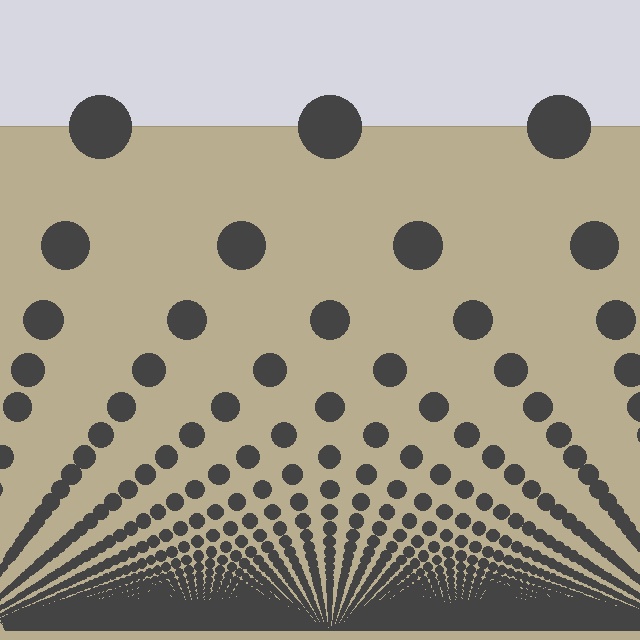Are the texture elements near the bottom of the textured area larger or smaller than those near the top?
Smaller. The gradient is inverted — elements near the bottom are smaller and denser.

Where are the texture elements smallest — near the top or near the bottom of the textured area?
Near the bottom.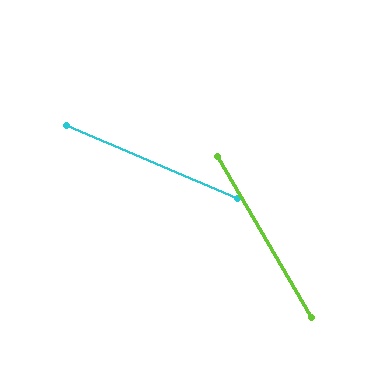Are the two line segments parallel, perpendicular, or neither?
Neither parallel nor perpendicular — they differ by about 37°.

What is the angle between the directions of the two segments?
Approximately 37 degrees.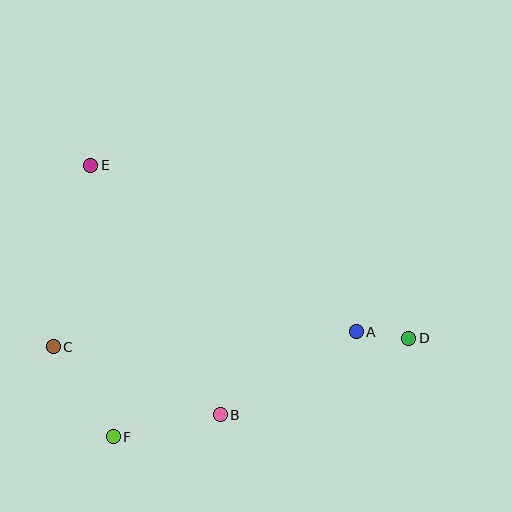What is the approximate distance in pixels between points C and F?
The distance between C and F is approximately 108 pixels.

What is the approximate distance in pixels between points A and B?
The distance between A and B is approximately 159 pixels.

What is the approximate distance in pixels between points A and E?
The distance between A and E is approximately 313 pixels.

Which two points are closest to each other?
Points A and D are closest to each other.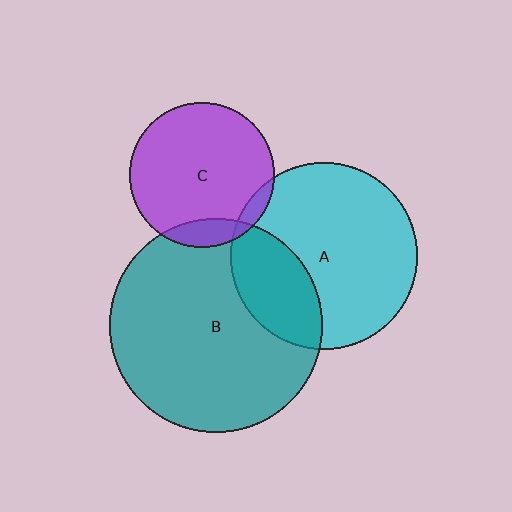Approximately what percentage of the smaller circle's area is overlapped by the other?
Approximately 10%.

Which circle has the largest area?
Circle B (teal).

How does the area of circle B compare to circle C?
Approximately 2.2 times.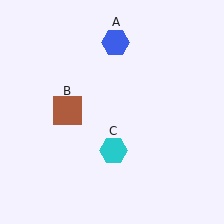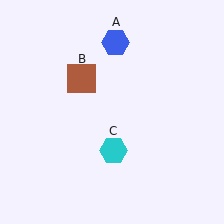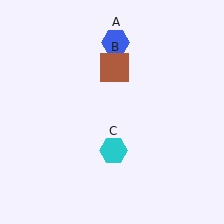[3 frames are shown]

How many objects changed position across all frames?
1 object changed position: brown square (object B).